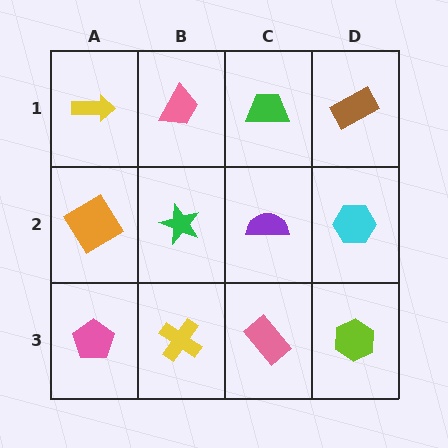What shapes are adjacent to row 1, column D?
A cyan hexagon (row 2, column D), a green trapezoid (row 1, column C).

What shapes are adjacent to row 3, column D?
A cyan hexagon (row 2, column D), a pink rectangle (row 3, column C).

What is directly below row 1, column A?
An orange diamond.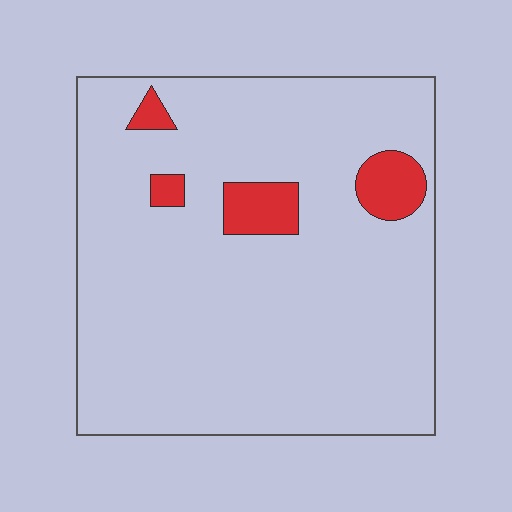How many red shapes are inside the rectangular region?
4.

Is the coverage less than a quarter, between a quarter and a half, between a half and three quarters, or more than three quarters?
Less than a quarter.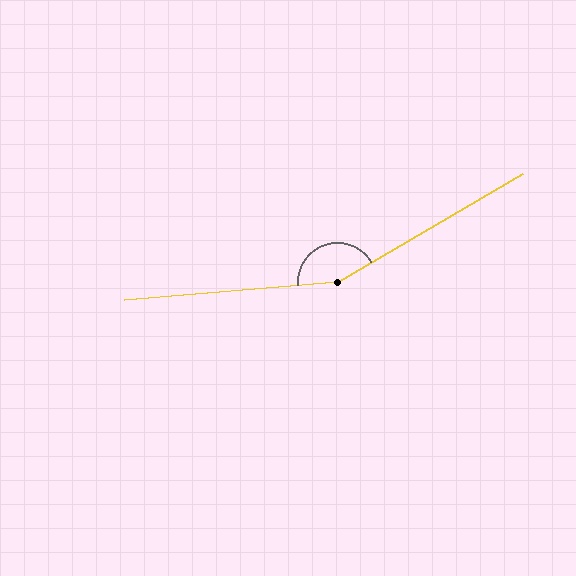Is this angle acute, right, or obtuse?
It is obtuse.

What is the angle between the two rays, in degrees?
Approximately 155 degrees.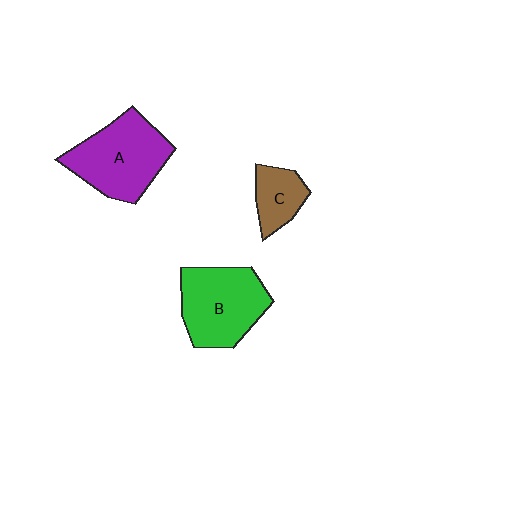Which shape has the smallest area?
Shape C (brown).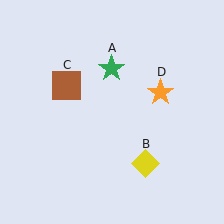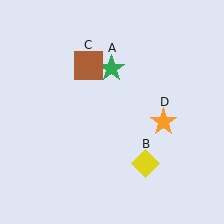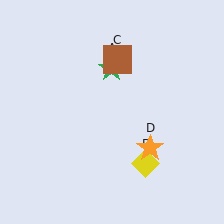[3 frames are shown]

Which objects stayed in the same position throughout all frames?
Green star (object A) and yellow diamond (object B) remained stationary.